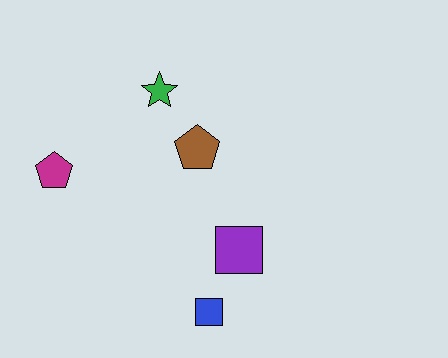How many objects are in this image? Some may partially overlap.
There are 5 objects.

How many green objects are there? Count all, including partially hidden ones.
There is 1 green object.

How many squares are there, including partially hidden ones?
There are 2 squares.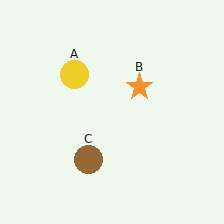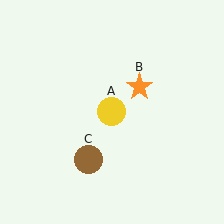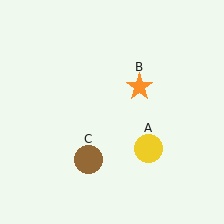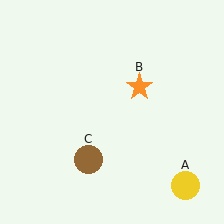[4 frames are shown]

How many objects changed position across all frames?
1 object changed position: yellow circle (object A).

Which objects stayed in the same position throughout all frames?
Orange star (object B) and brown circle (object C) remained stationary.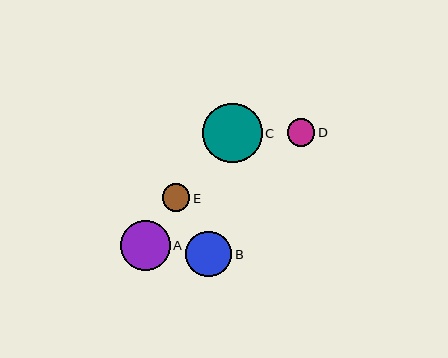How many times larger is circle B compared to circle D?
Circle B is approximately 1.6 times the size of circle D.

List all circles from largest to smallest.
From largest to smallest: C, A, B, D, E.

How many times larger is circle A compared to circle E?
Circle A is approximately 1.8 times the size of circle E.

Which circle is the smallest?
Circle E is the smallest with a size of approximately 27 pixels.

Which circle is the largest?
Circle C is the largest with a size of approximately 59 pixels.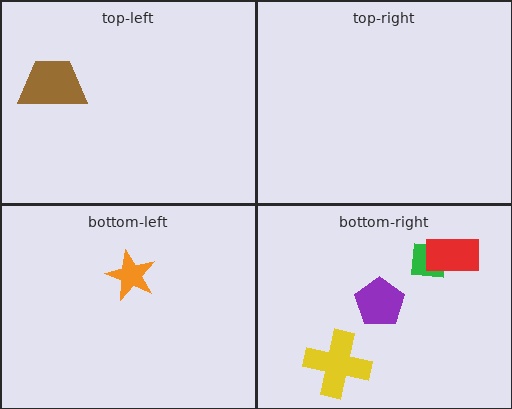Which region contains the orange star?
The bottom-left region.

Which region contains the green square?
The bottom-right region.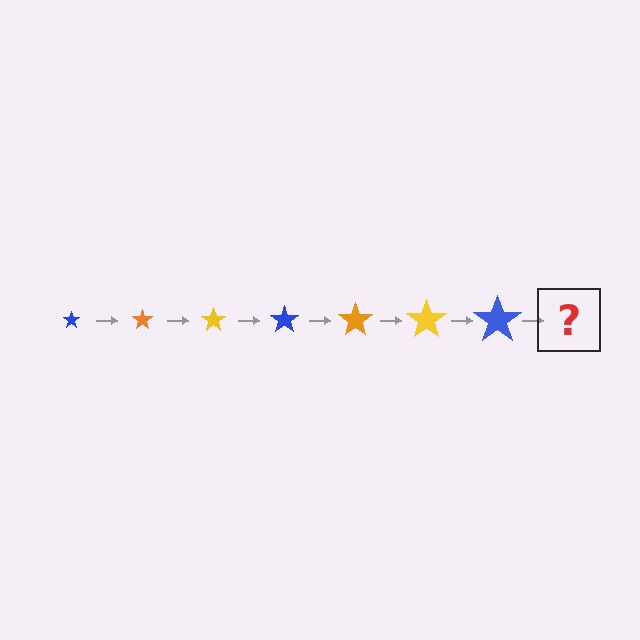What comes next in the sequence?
The next element should be an orange star, larger than the previous one.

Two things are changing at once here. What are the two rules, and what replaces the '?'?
The two rules are that the star grows larger each step and the color cycles through blue, orange, and yellow. The '?' should be an orange star, larger than the previous one.